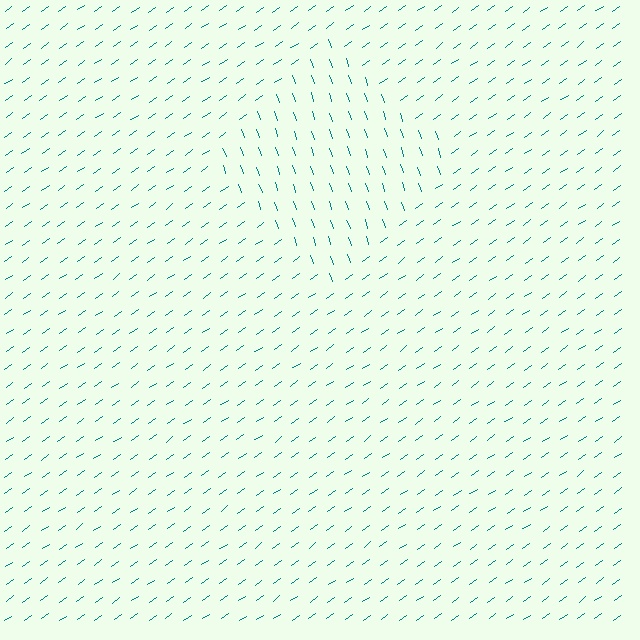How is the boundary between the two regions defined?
The boundary is defined purely by a change in line orientation (approximately 74 degrees difference). All lines are the same color and thickness.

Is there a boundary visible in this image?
Yes, there is a texture boundary formed by a change in line orientation.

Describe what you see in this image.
The image is filled with small teal line segments. A diamond region in the image has lines oriented differently from the surrounding lines, creating a visible texture boundary.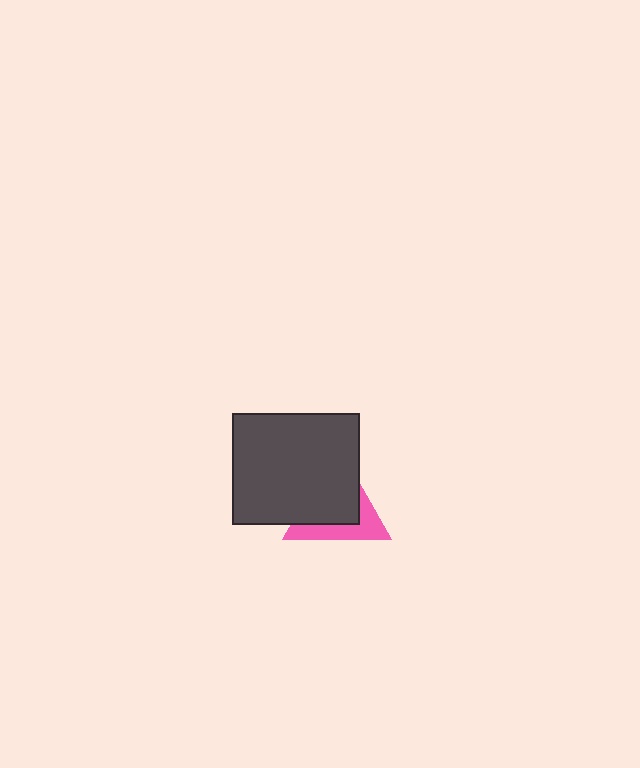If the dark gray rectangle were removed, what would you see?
You would see the complete pink triangle.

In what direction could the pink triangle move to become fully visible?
The pink triangle could move toward the lower-right. That would shift it out from behind the dark gray rectangle entirely.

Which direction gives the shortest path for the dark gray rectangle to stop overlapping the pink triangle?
Moving toward the upper-left gives the shortest separation.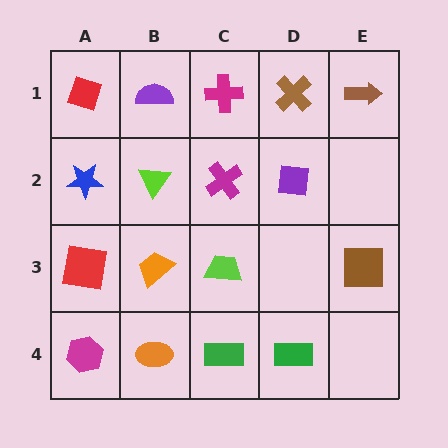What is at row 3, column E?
A brown square.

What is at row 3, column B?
An orange trapezoid.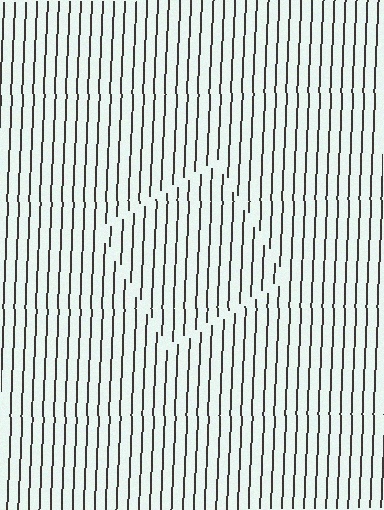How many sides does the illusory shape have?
4 sides — the line-ends trace a square.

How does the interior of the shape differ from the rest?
The interior of the shape contains the same grating, shifted by half a period — the contour is defined by the phase discontinuity where line-ends from the inner and outer gratings abut.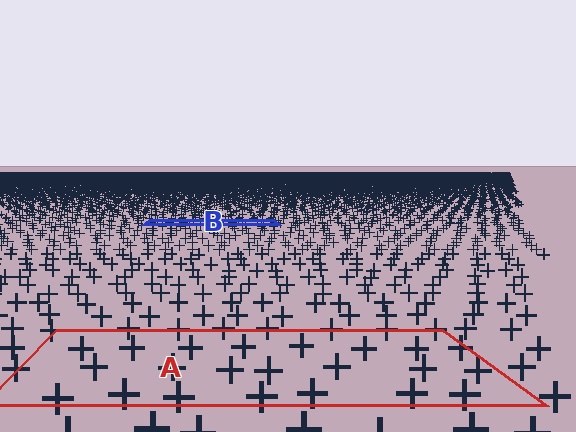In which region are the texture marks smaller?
The texture marks are smaller in region B, because it is farther away.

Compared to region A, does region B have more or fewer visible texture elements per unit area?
Region B has more texture elements per unit area — they are packed more densely because it is farther away.